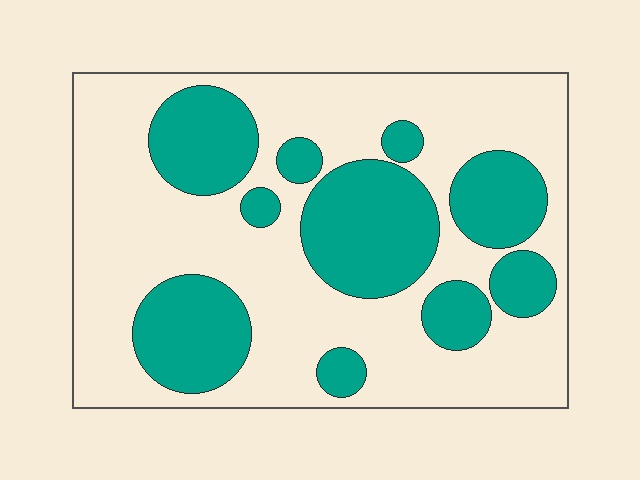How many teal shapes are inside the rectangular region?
10.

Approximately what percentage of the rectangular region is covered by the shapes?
Approximately 35%.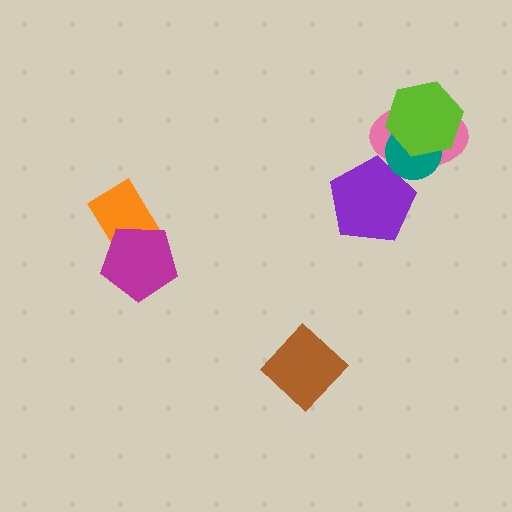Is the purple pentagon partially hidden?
Yes, it is partially covered by another shape.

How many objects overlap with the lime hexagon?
2 objects overlap with the lime hexagon.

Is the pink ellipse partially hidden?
Yes, it is partially covered by another shape.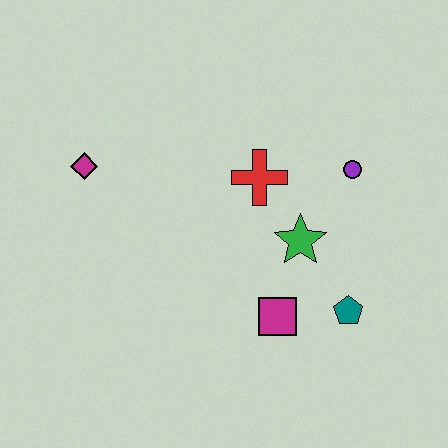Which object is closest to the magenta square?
The teal pentagon is closest to the magenta square.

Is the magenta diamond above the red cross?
Yes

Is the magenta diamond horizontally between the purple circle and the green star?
No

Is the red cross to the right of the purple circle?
No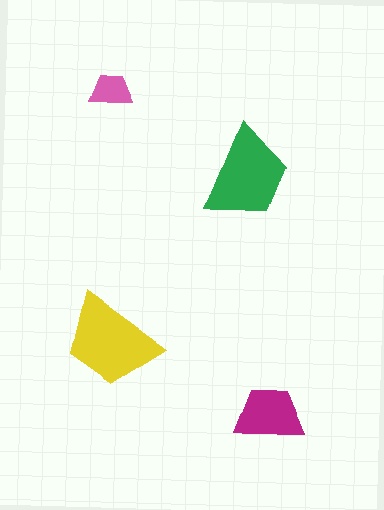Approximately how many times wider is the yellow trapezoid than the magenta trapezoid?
About 1.5 times wider.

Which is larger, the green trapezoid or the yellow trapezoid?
The yellow one.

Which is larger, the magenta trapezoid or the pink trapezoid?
The magenta one.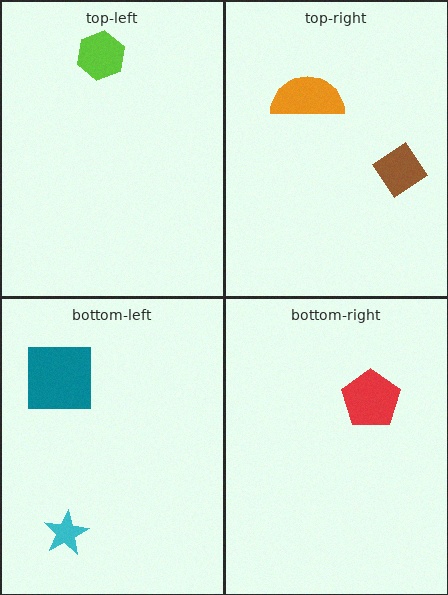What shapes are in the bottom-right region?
The red pentagon.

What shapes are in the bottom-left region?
The teal square, the cyan star.